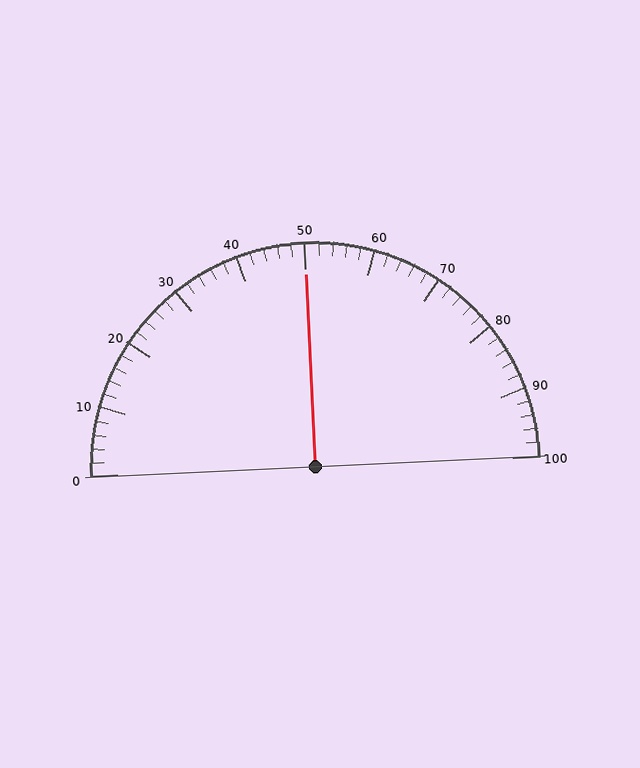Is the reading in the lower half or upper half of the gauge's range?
The reading is in the upper half of the range (0 to 100).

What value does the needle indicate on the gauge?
The needle indicates approximately 50.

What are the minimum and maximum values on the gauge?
The gauge ranges from 0 to 100.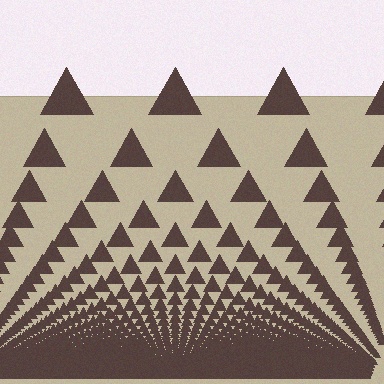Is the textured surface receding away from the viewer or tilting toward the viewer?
The surface appears to tilt toward the viewer. Texture elements get larger and sparser toward the top.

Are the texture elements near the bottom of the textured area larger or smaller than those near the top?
Smaller. The gradient is inverted — elements near the bottom are smaller and denser.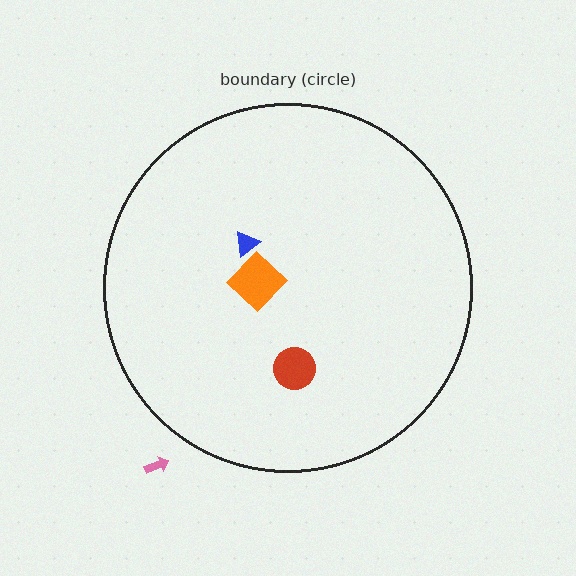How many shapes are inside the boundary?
3 inside, 1 outside.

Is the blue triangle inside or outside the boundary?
Inside.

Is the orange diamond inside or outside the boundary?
Inside.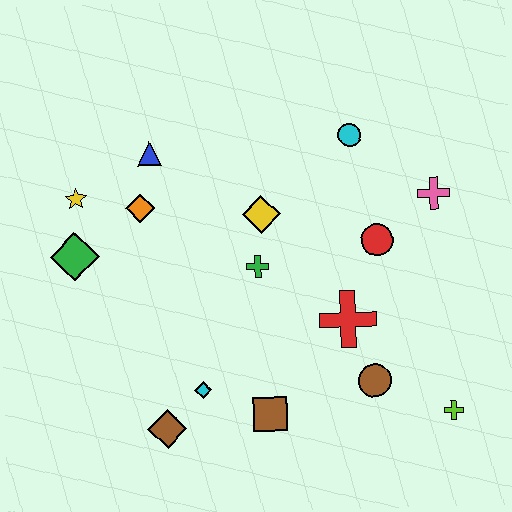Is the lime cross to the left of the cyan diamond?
No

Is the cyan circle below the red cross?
No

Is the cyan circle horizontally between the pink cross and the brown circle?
No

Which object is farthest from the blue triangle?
The lime cross is farthest from the blue triangle.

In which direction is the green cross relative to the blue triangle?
The green cross is below the blue triangle.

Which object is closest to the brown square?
The cyan diamond is closest to the brown square.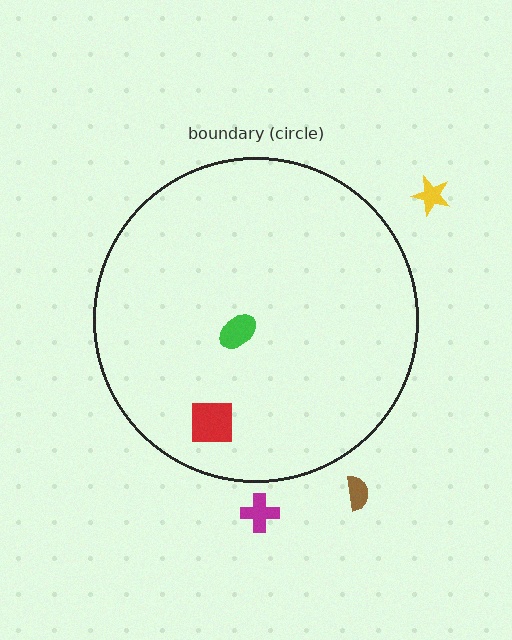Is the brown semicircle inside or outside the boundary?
Outside.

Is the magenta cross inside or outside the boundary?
Outside.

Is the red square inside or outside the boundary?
Inside.